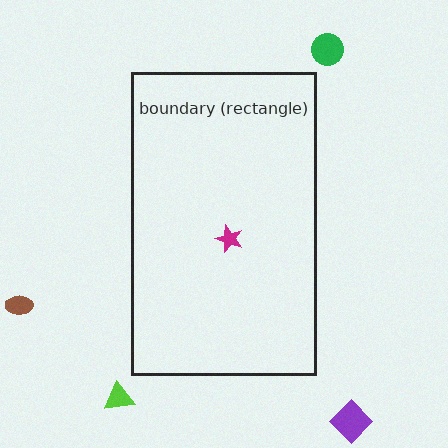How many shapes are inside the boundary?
1 inside, 4 outside.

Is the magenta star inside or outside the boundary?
Inside.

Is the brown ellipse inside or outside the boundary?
Outside.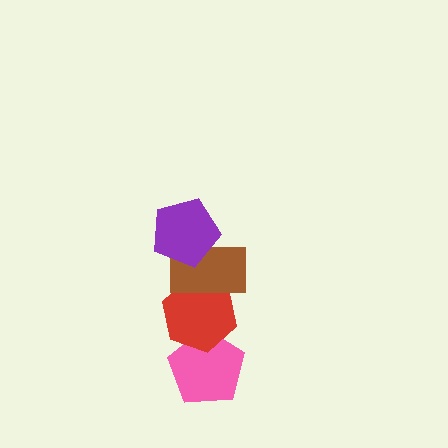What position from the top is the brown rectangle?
The brown rectangle is 2nd from the top.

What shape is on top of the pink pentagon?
The red hexagon is on top of the pink pentagon.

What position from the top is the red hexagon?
The red hexagon is 3rd from the top.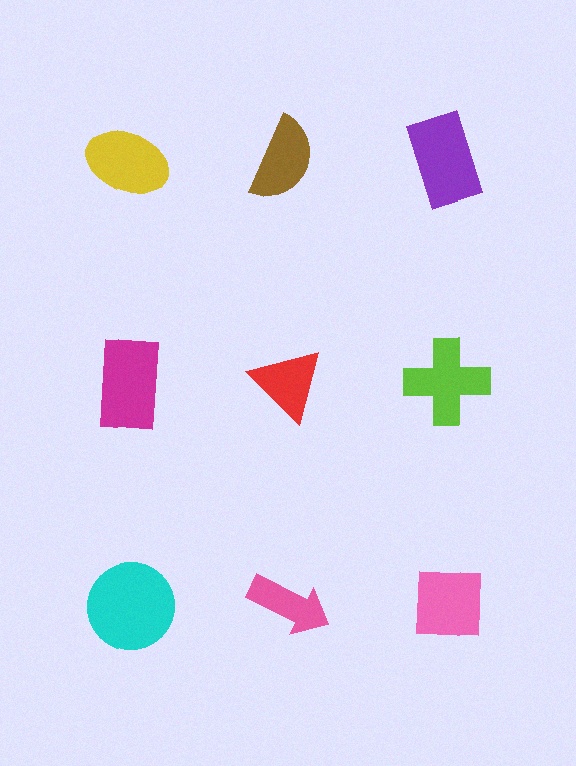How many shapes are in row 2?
3 shapes.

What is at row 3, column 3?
A pink square.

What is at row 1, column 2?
A brown semicircle.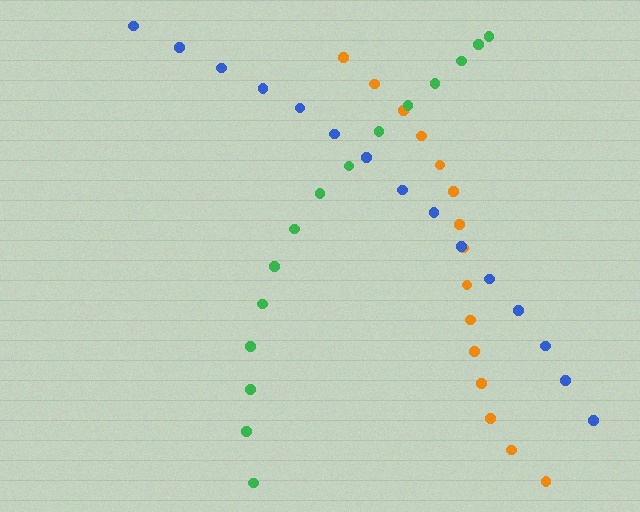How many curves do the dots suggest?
There are 3 distinct paths.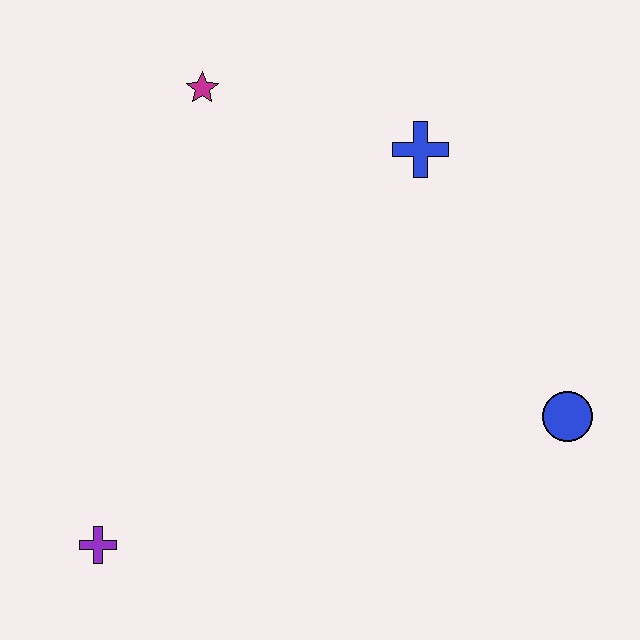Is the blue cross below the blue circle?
No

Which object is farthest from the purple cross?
The blue cross is farthest from the purple cross.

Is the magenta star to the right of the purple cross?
Yes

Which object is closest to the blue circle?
The blue cross is closest to the blue circle.